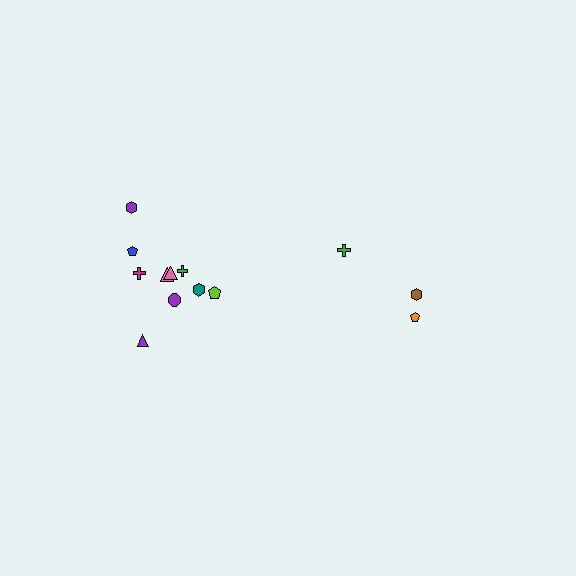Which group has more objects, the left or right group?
The left group.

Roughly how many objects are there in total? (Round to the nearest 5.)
Roughly 15 objects in total.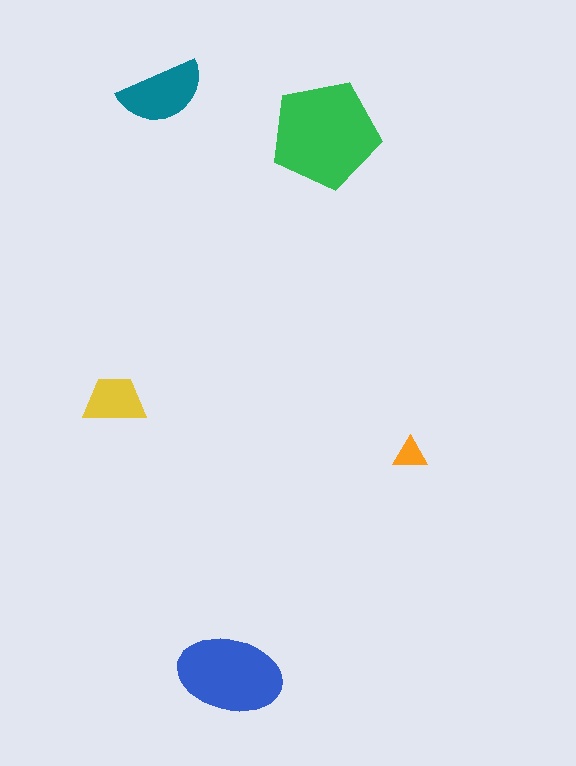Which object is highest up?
The teal semicircle is topmost.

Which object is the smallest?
The orange triangle.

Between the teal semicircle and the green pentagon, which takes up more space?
The green pentagon.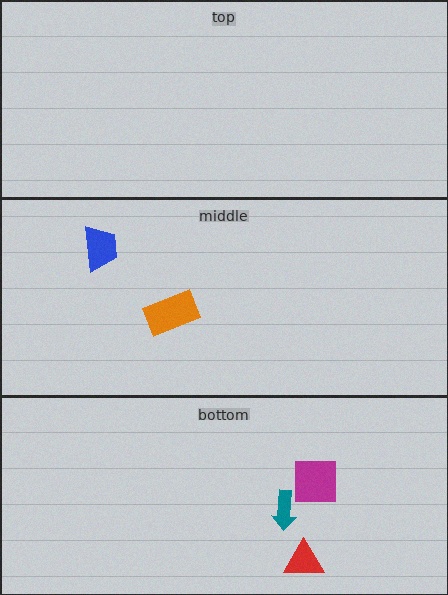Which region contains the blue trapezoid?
The middle region.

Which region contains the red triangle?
The bottom region.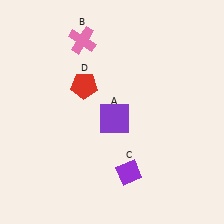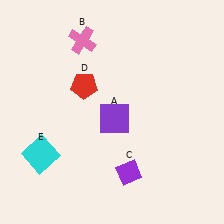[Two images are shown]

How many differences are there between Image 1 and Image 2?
There is 1 difference between the two images.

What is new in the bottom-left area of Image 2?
A cyan square (E) was added in the bottom-left area of Image 2.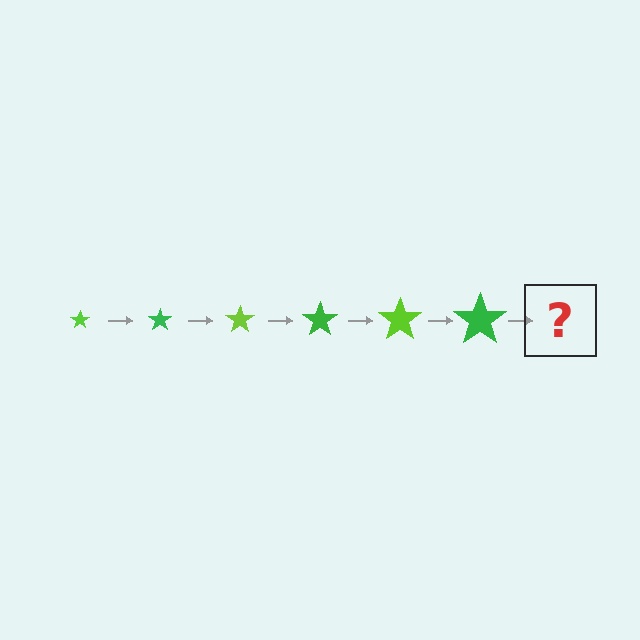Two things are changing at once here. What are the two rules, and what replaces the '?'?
The two rules are that the star grows larger each step and the color cycles through lime and green. The '?' should be a lime star, larger than the previous one.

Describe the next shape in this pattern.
It should be a lime star, larger than the previous one.